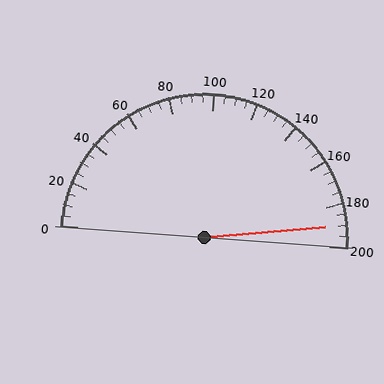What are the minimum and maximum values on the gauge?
The gauge ranges from 0 to 200.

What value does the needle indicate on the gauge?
The needle indicates approximately 190.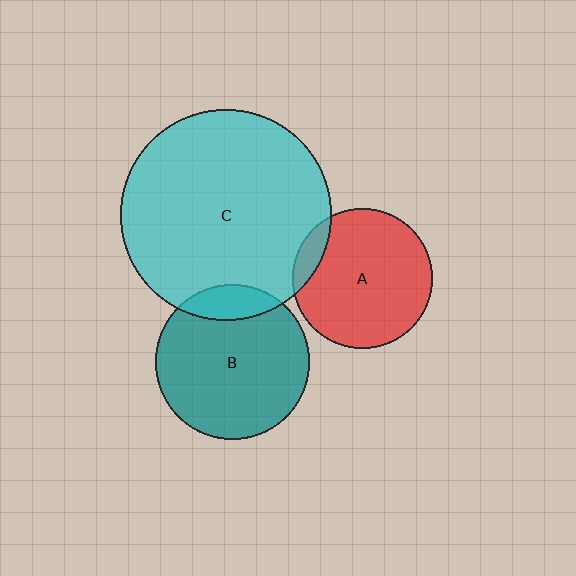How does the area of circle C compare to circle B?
Approximately 1.9 times.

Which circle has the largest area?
Circle C (cyan).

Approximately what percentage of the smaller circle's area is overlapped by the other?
Approximately 15%.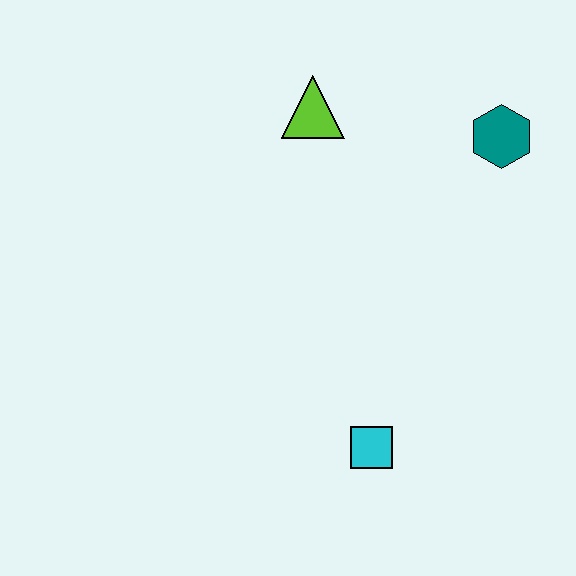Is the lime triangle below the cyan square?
No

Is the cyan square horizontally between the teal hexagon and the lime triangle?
Yes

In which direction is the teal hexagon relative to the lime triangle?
The teal hexagon is to the right of the lime triangle.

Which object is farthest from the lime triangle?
The cyan square is farthest from the lime triangle.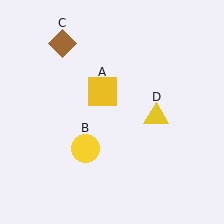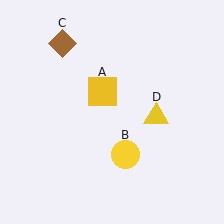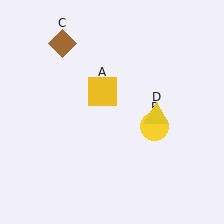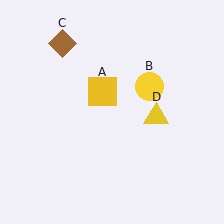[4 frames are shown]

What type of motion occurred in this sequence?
The yellow circle (object B) rotated counterclockwise around the center of the scene.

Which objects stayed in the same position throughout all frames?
Yellow square (object A) and brown diamond (object C) and yellow triangle (object D) remained stationary.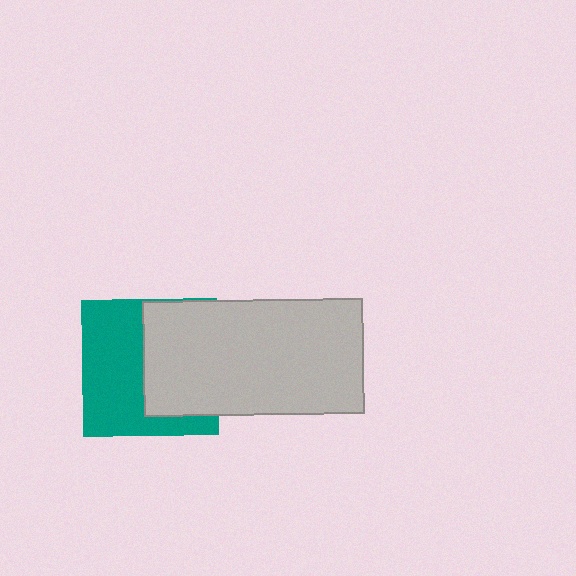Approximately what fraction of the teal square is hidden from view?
Roughly 48% of the teal square is hidden behind the light gray rectangle.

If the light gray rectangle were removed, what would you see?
You would see the complete teal square.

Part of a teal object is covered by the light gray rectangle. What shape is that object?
It is a square.